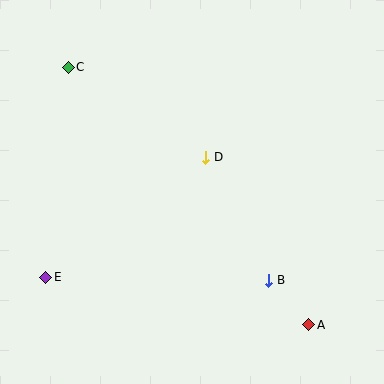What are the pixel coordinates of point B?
Point B is at (269, 280).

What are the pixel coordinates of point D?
Point D is at (206, 157).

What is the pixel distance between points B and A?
The distance between B and A is 60 pixels.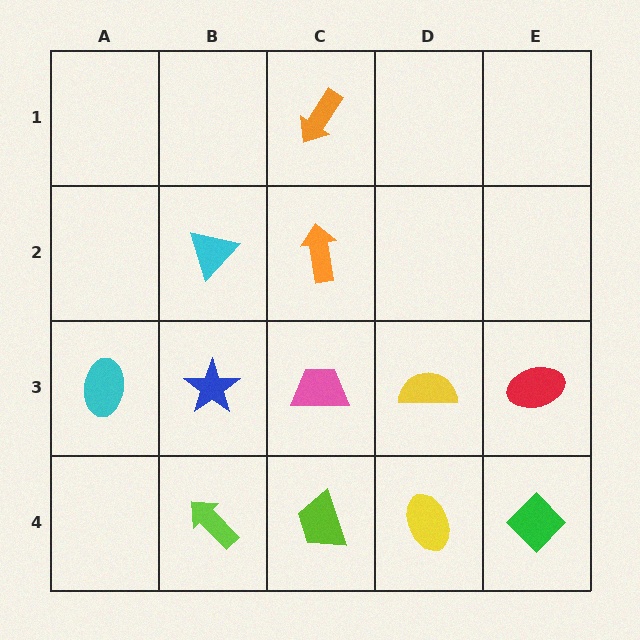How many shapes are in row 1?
1 shape.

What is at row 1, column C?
An orange arrow.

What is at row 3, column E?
A red ellipse.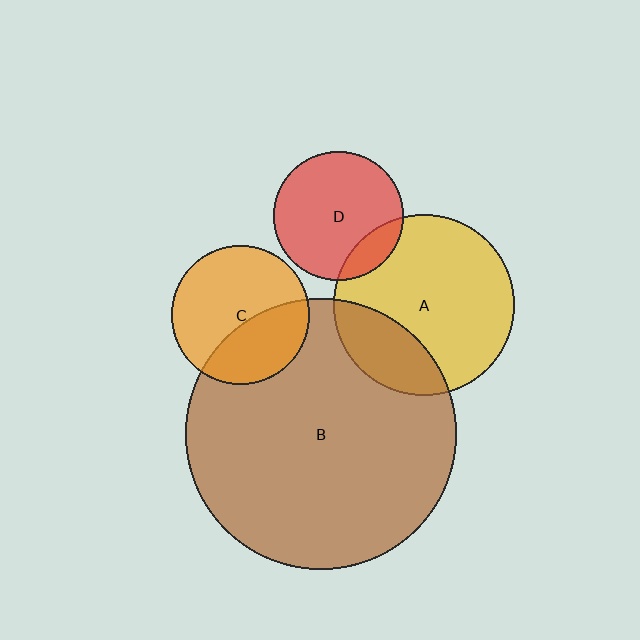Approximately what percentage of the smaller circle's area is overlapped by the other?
Approximately 25%.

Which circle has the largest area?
Circle B (brown).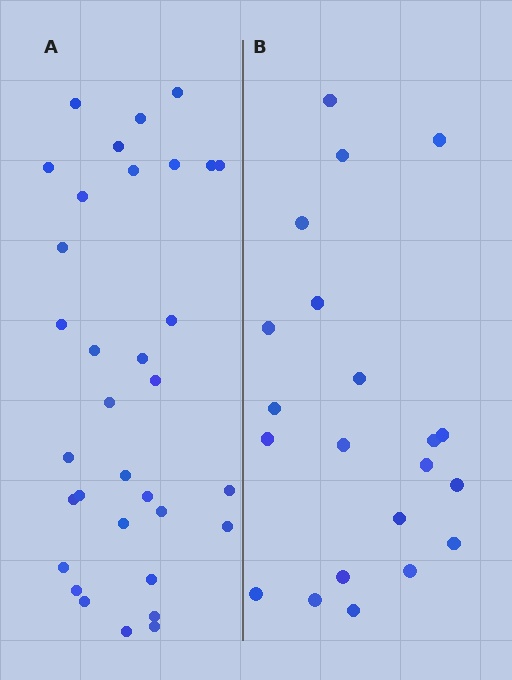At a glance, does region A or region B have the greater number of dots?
Region A (the left region) has more dots.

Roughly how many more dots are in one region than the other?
Region A has roughly 12 or so more dots than region B.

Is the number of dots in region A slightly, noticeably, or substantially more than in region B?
Region A has substantially more. The ratio is roughly 1.6 to 1.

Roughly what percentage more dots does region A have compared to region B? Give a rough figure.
About 55% more.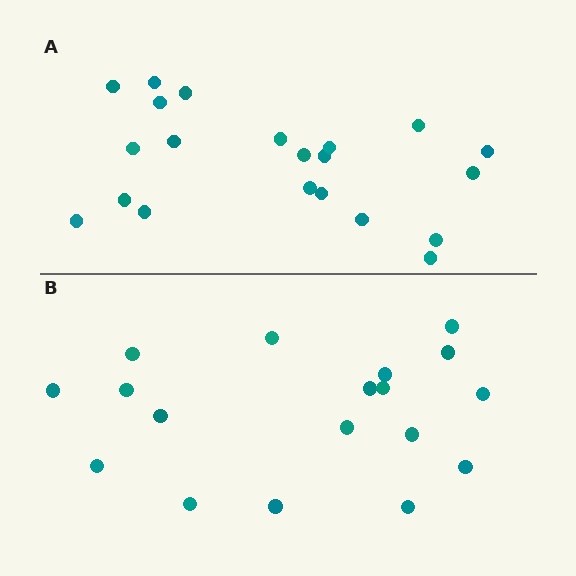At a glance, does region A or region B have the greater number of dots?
Region A (the top region) has more dots.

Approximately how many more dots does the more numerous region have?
Region A has just a few more — roughly 2 or 3 more dots than region B.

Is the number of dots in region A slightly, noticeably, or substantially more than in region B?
Region A has only slightly more — the two regions are fairly close. The ratio is roughly 1.2 to 1.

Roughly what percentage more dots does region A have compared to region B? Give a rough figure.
About 15% more.